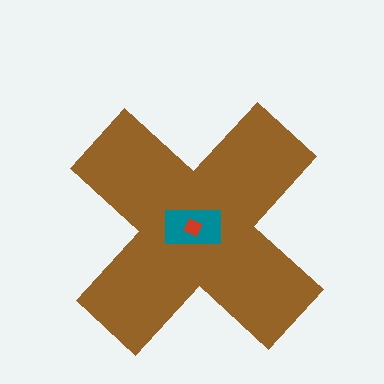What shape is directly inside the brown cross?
The teal rectangle.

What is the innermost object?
The red square.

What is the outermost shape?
The brown cross.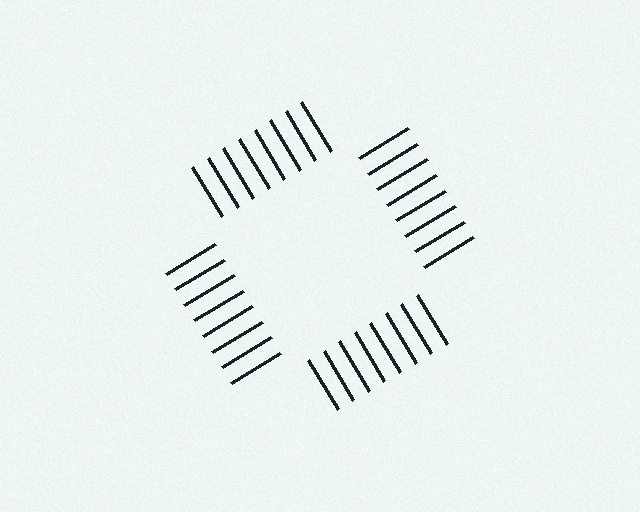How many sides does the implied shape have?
4 sides — the line-ends trace a square.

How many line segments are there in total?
32 — 8 along each of the 4 edges.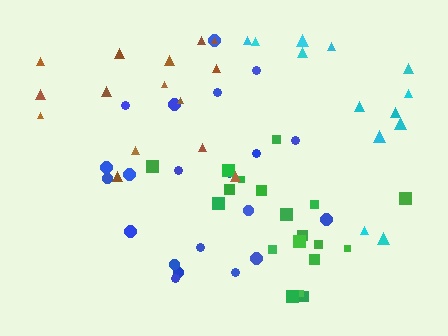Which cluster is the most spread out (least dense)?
Cyan.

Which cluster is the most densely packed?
Green.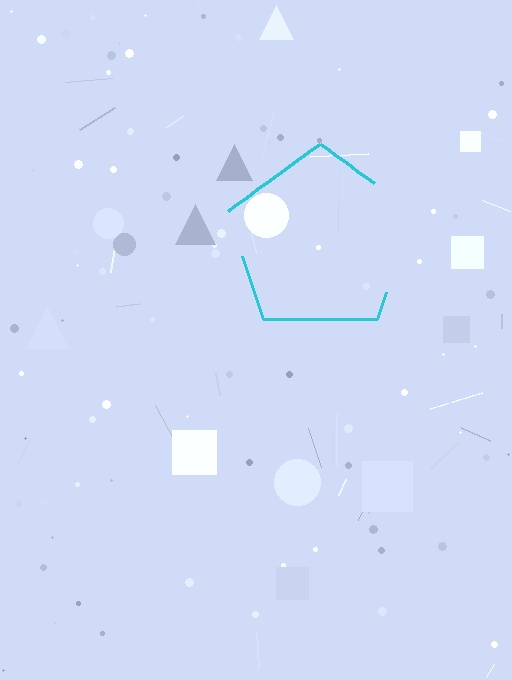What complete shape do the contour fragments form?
The contour fragments form a pentagon.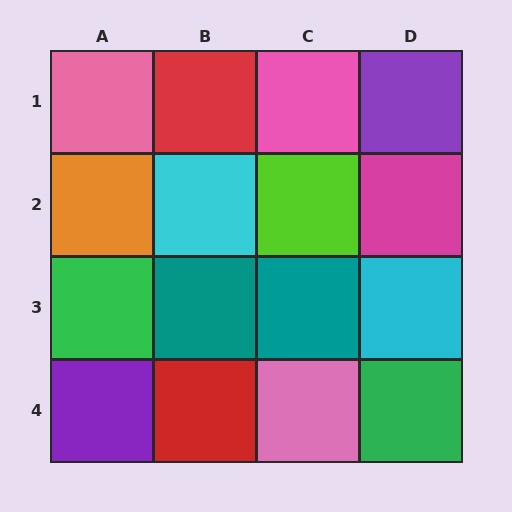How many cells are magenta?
1 cell is magenta.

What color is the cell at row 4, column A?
Purple.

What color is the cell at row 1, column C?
Pink.